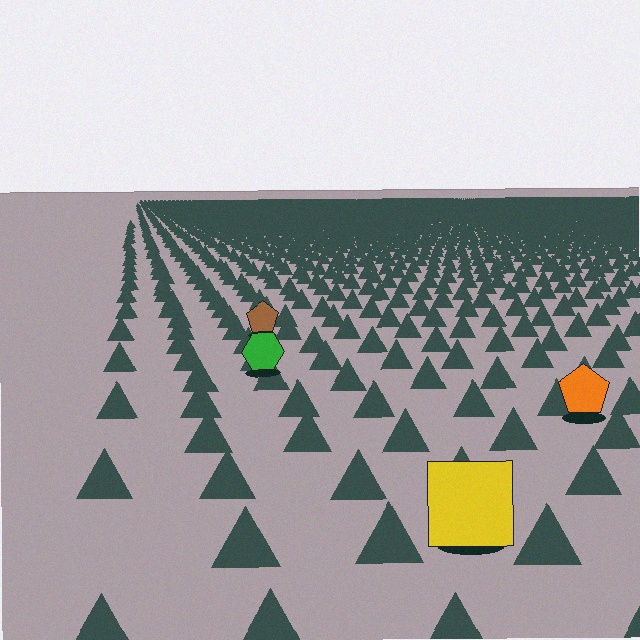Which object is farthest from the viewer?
The brown pentagon is farthest from the viewer. It appears smaller and the ground texture around it is denser.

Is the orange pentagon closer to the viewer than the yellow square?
No. The yellow square is closer — you can tell from the texture gradient: the ground texture is coarser near it.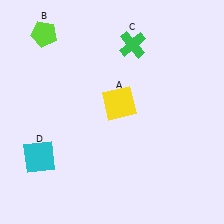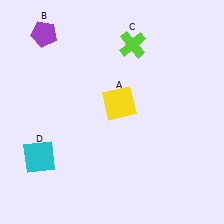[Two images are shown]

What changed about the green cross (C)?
In Image 1, C is green. In Image 2, it changed to lime.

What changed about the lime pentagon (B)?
In Image 1, B is lime. In Image 2, it changed to purple.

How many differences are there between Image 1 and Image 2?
There are 2 differences between the two images.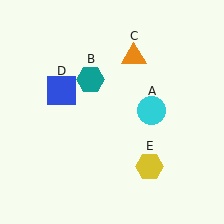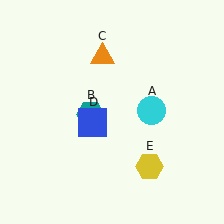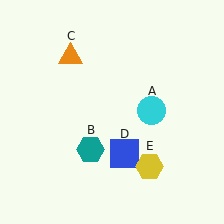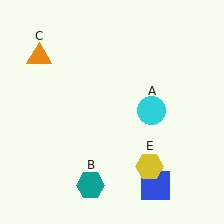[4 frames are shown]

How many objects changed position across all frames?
3 objects changed position: teal hexagon (object B), orange triangle (object C), blue square (object D).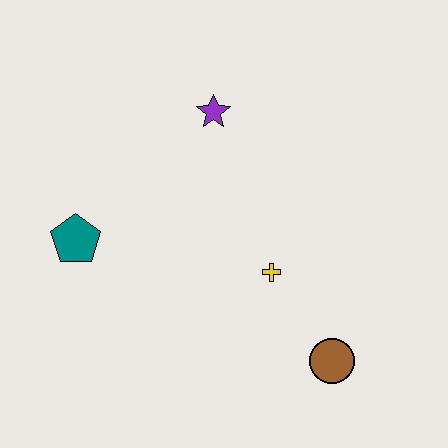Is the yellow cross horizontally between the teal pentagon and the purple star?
No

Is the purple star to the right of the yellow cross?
No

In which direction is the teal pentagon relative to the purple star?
The teal pentagon is to the left of the purple star.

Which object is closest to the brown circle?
The yellow cross is closest to the brown circle.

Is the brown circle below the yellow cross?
Yes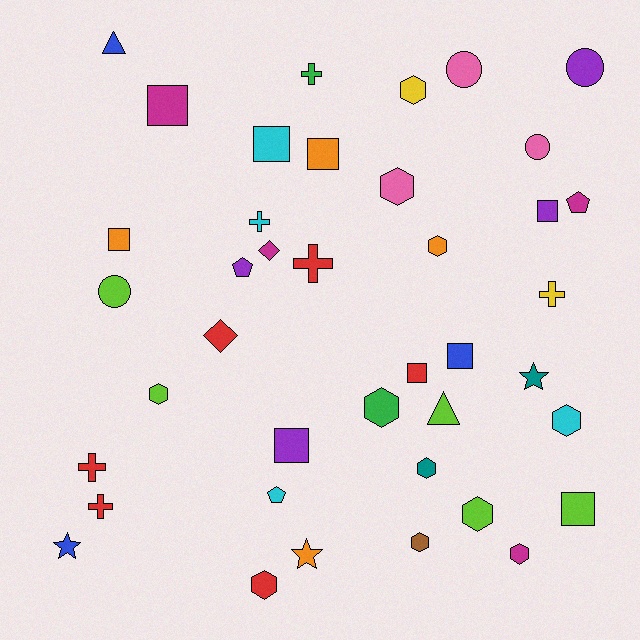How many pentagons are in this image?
There are 3 pentagons.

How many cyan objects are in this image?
There are 4 cyan objects.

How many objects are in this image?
There are 40 objects.